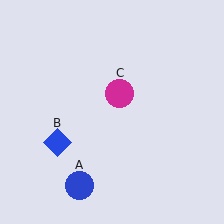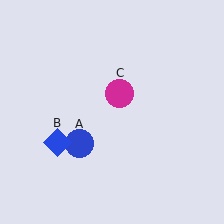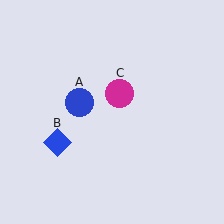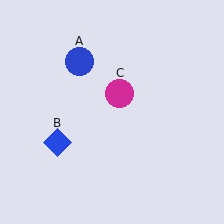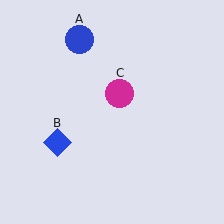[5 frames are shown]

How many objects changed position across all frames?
1 object changed position: blue circle (object A).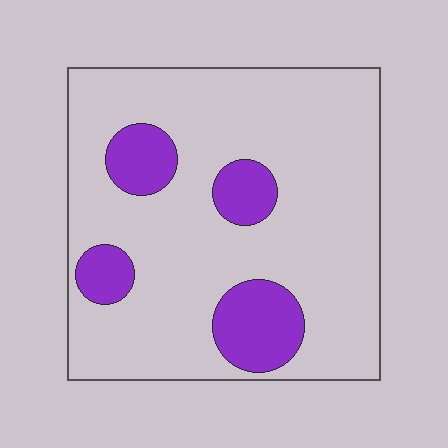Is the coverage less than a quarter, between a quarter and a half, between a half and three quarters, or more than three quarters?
Less than a quarter.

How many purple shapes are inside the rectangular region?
4.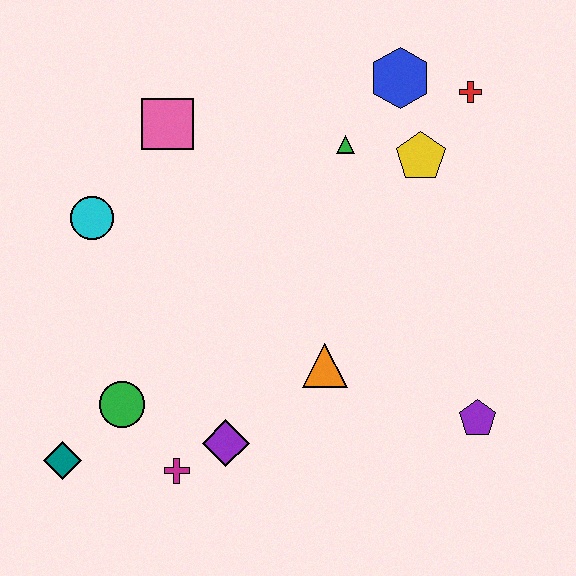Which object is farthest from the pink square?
The purple pentagon is farthest from the pink square.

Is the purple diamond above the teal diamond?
Yes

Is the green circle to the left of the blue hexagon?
Yes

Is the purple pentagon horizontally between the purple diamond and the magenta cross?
No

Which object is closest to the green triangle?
The yellow pentagon is closest to the green triangle.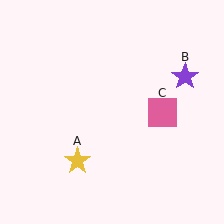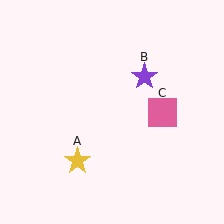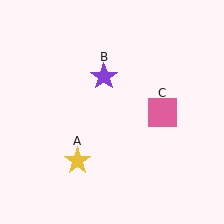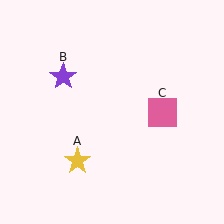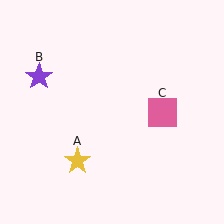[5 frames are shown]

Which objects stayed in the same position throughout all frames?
Yellow star (object A) and pink square (object C) remained stationary.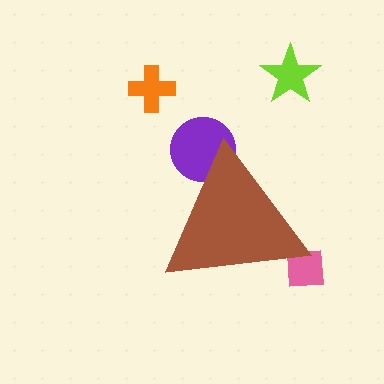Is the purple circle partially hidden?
Yes, the purple circle is partially hidden behind the brown triangle.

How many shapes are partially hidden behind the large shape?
2 shapes are partially hidden.